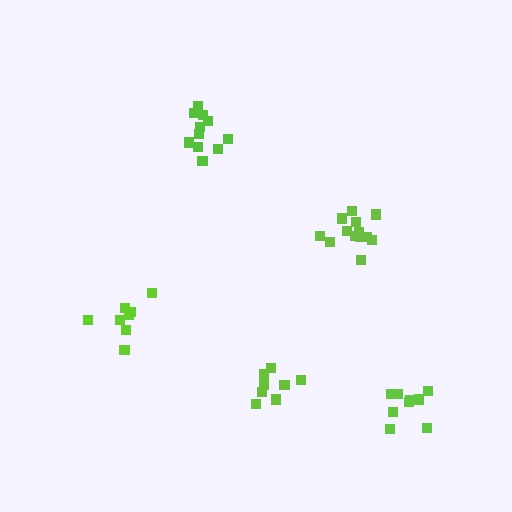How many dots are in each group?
Group 1: 13 dots, Group 2: 11 dots, Group 3: 9 dots, Group 4: 8 dots, Group 5: 8 dots (49 total).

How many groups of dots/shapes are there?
There are 5 groups.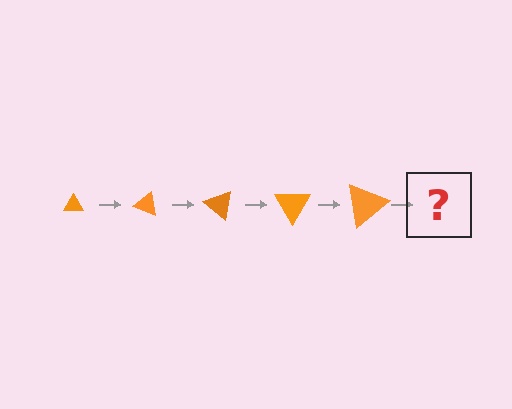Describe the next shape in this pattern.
It should be a triangle, larger than the previous one and rotated 100 degrees from the start.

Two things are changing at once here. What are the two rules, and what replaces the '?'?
The two rules are that the triangle grows larger each step and it rotates 20 degrees each step. The '?' should be a triangle, larger than the previous one and rotated 100 degrees from the start.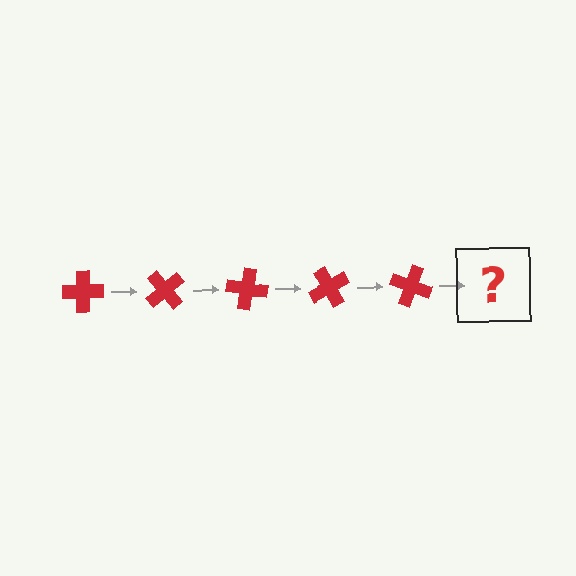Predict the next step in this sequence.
The next step is a red cross rotated 250 degrees.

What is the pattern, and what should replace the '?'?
The pattern is that the cross rotates 50 degrees each step. The '?' should be a red cross rotated 250 degrees.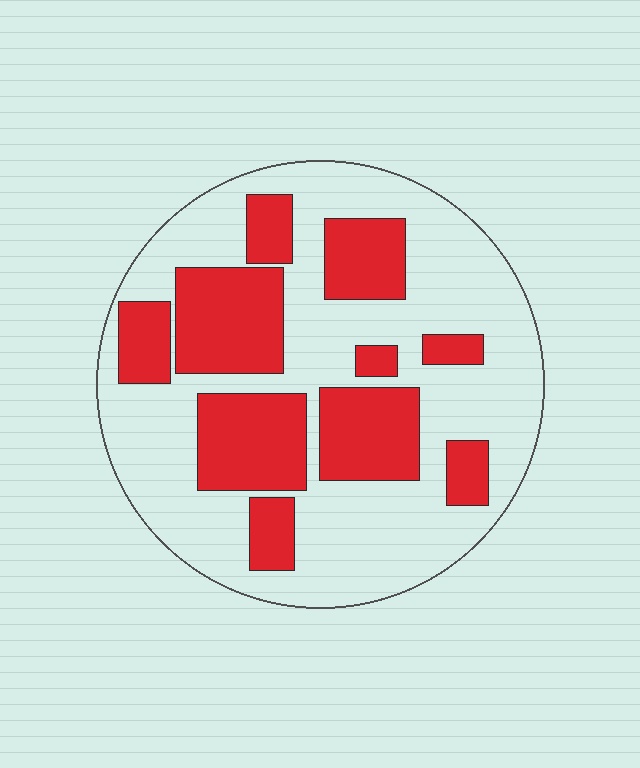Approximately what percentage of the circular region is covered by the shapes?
Approximately 35%.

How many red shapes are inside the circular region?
10.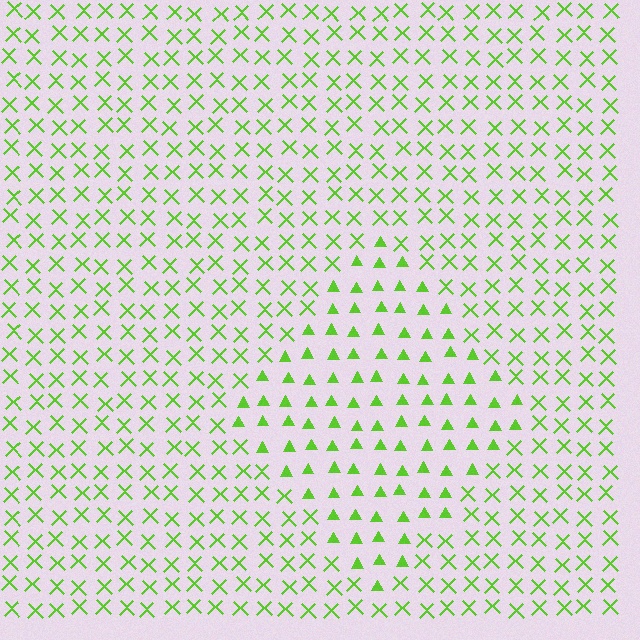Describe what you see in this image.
The image is filled with small lime elements arranged in a uniform grid. A diamond-shaped region contains triangles, while the surrounding area contains X marks. The boundary is defined purely by the change in element shape.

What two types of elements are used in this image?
The image uses triangles inside the diamond region and X marks outside it.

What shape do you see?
I see a diamond.